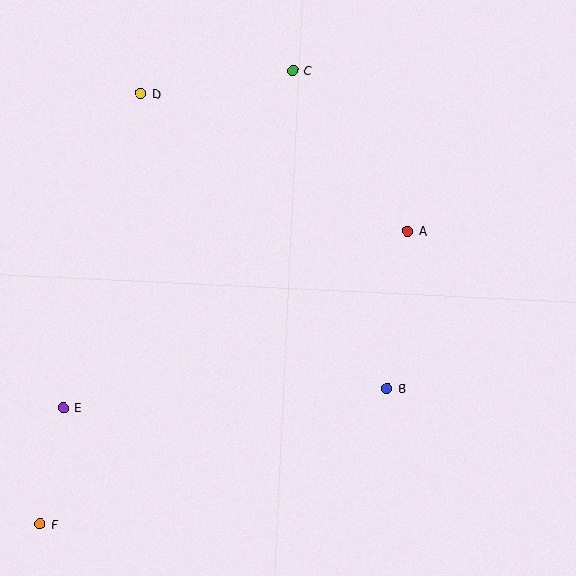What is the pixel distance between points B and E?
The distance between B and E is 324 pixels.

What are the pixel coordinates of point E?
Point E is at (63, 408).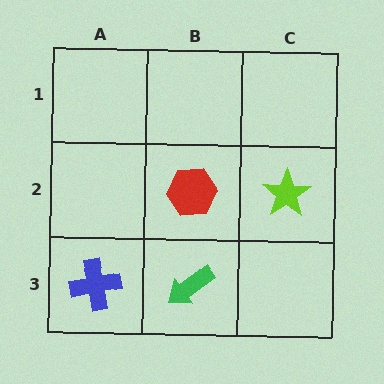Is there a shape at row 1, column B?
No, that cell is empty.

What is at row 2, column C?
A lime star.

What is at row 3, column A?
A blue cross.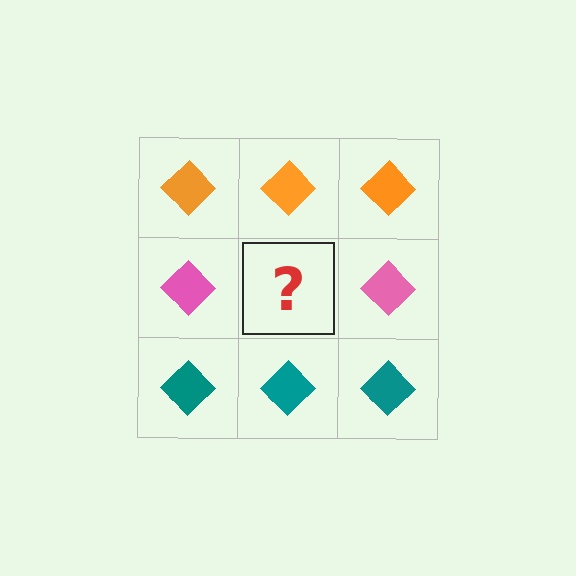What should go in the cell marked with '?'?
The missing cell should contain a pink diamond.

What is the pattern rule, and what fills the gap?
The rule is that each row has a consistent color. The gap should be filled with a pink diamond.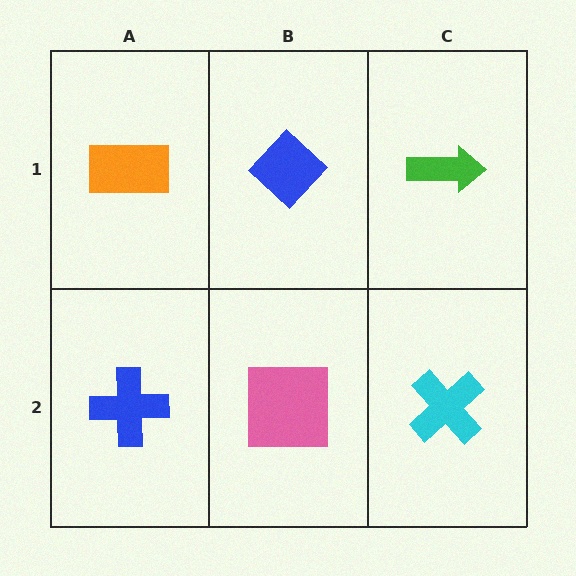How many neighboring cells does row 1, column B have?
3.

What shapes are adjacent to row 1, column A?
A blue cross (row 2, column A), a blue diamond (row 1, column B).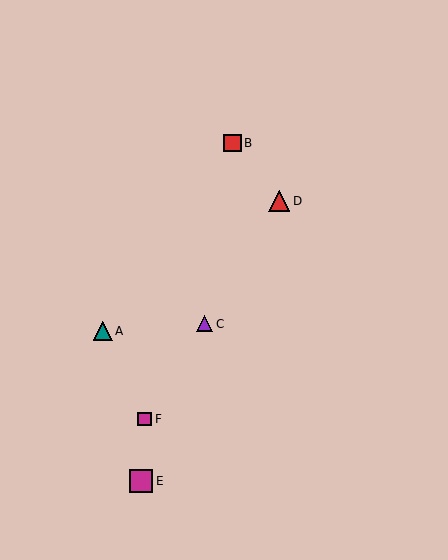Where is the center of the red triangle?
The center of the red triangle is at (279, 201).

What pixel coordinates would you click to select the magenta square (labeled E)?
Click at (141, 481) to select the magenta square E.